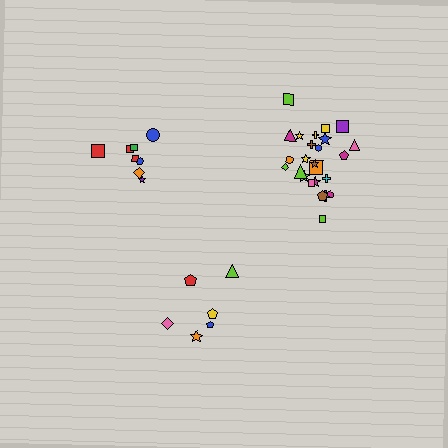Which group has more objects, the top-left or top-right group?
The top-right group.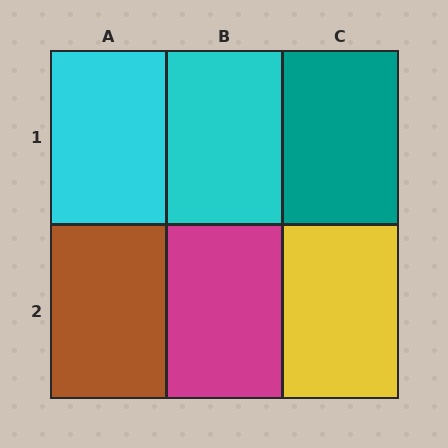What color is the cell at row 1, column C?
Teal.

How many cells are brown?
1 cell is brown.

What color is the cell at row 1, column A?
Cyan.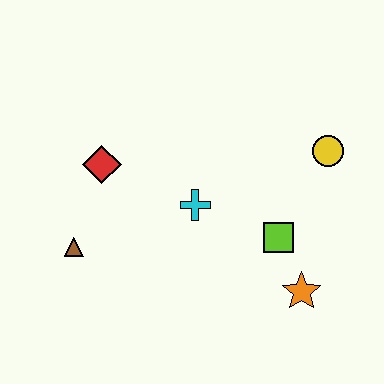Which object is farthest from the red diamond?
The orange star is farthest from the red diamond.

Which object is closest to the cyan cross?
The lime square is closest to the cyan cross.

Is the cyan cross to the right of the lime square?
No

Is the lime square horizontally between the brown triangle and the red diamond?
No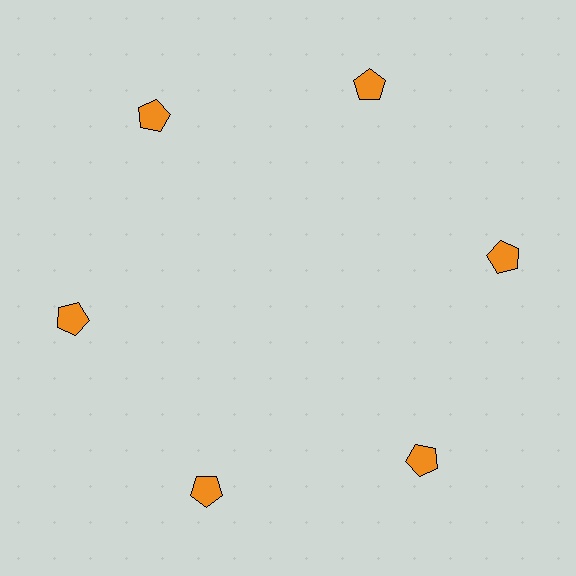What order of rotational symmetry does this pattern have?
This pattern has 6-fold rotational symmetry.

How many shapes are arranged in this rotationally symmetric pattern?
There are 6 shapes, arranged in 6 groups of 1.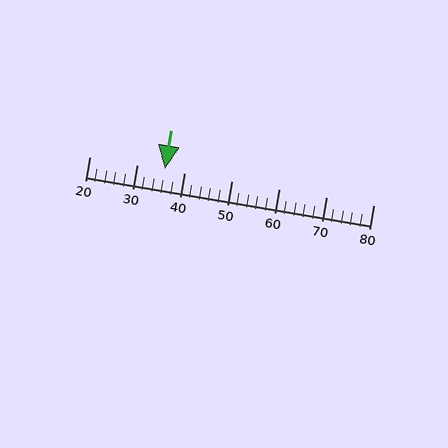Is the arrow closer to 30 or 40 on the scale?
The arrow is closer to 40.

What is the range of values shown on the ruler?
The ruler shows values from 20 to 80.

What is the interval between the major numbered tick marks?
The major tick marks are spaced 10 units apart.